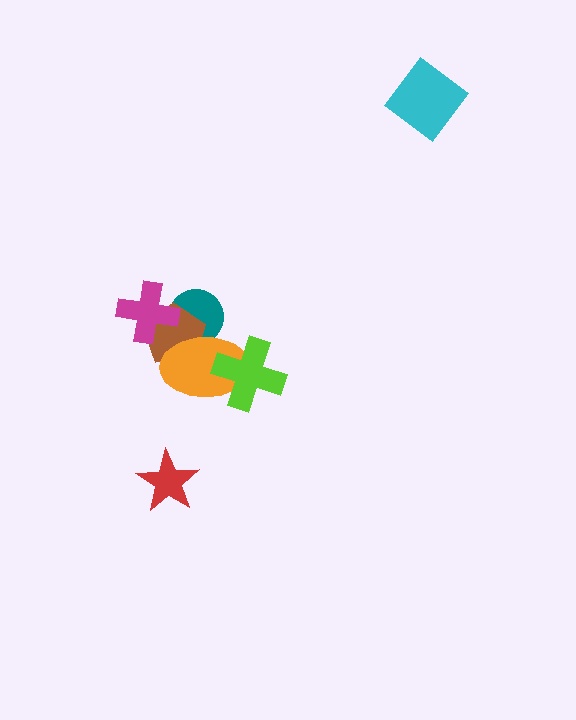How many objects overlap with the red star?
0 objects overlap with the red star.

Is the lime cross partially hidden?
No, no other shape covers it.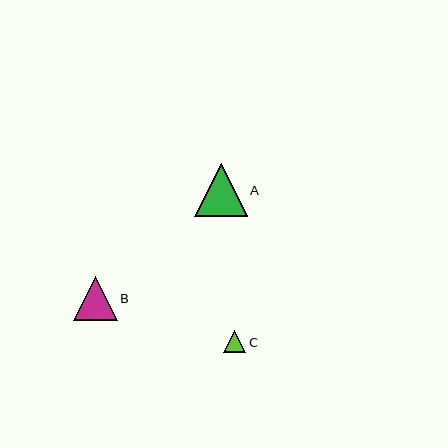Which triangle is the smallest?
Triangle C is the smallest with a size of approximately 22 pixels.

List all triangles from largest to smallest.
From largest to smallest: A, B, C.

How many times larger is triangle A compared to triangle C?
Triangle A is approximately 2.4 times the size of triangle C.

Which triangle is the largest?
Triangle A is the largest with a size of approximately 53 pixels.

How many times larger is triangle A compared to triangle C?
Triangle A is approximately 2.4 times the size of triangle C.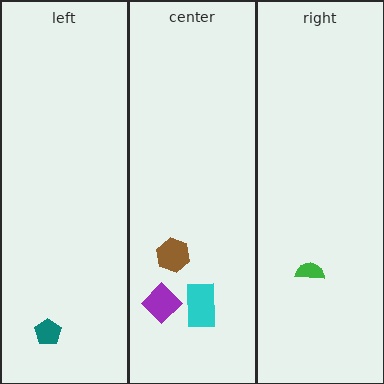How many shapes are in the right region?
1.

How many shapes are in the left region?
1.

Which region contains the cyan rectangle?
The center region.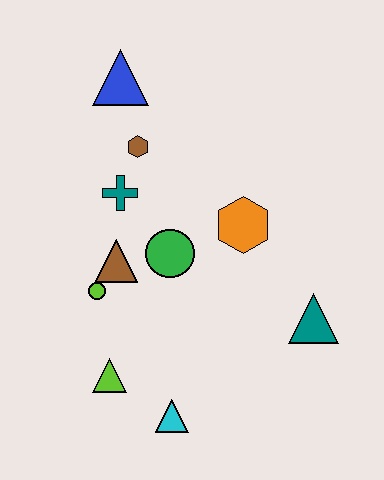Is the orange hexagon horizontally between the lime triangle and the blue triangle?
No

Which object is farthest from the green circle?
The blue triangle is farthest from the green circle.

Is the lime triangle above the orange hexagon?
No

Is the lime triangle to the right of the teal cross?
No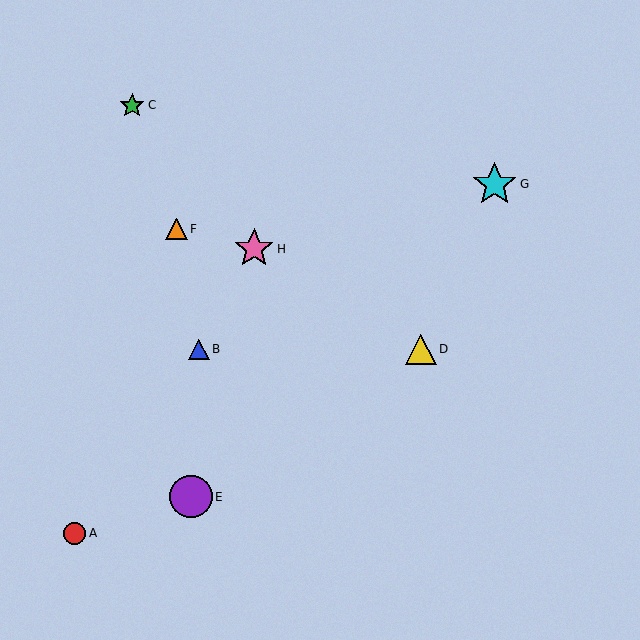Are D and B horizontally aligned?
Yes, both are at y≈349.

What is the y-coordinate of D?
Object D is at y≈349.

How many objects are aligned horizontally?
2 objects (B, D) are aligned horizontally.